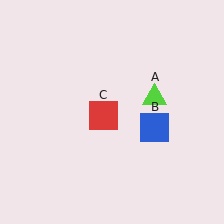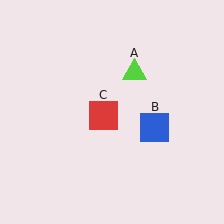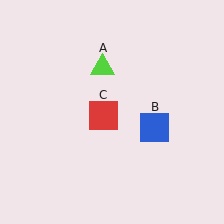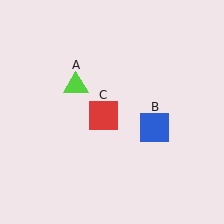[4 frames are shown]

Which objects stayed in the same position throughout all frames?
Blue square (object B) and red square (object C) remained stationary.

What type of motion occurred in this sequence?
The lime triangle (object A) rotated counterclockwise around the center of the scene.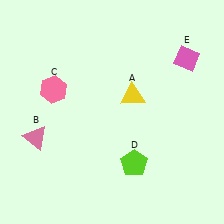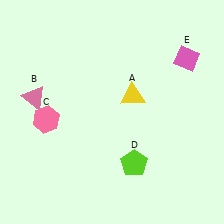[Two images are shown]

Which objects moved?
The objects that moved are: the pink triangle (B), the pink hexagon (C).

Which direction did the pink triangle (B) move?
The pink triangle (B) moved up.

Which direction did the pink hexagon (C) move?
The pink hexagon (C) moved down.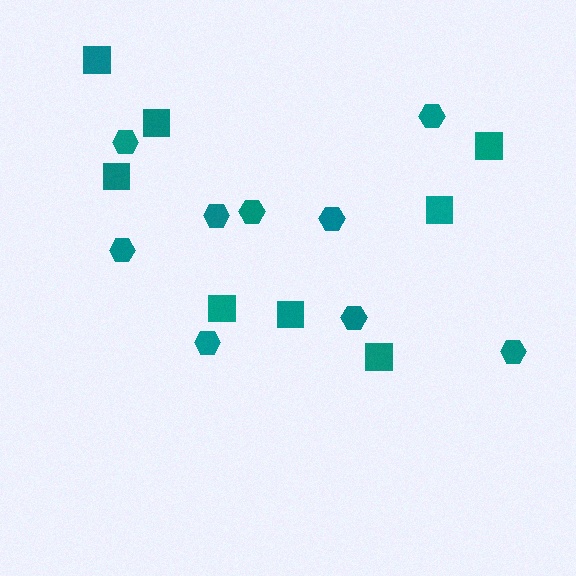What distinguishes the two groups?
There are 2 groups: one group of hexagons (9) and one group of squares (8).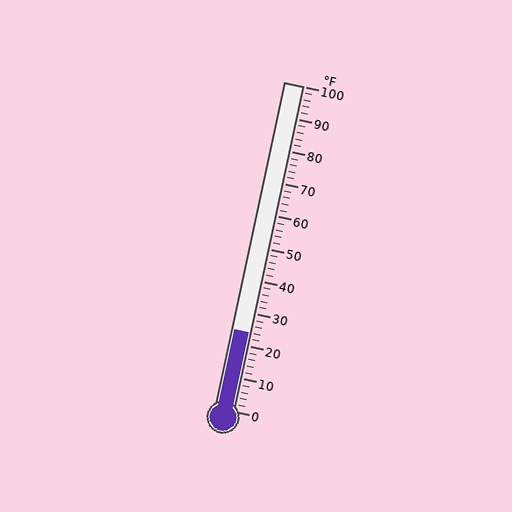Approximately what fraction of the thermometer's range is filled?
The thermometer is filled to approximately 25% of its range.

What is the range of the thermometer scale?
The thermometer scale ranges from 0°F to 100°F.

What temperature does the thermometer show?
The thermometer shows approximately 24°F.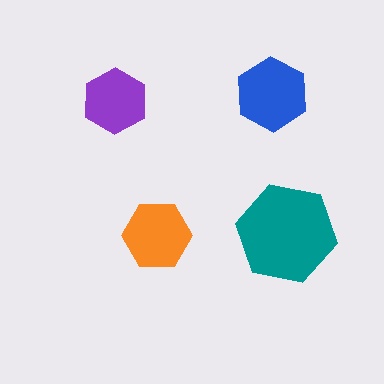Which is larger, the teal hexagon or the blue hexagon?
The teal one.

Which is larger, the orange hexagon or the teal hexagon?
The teal one.